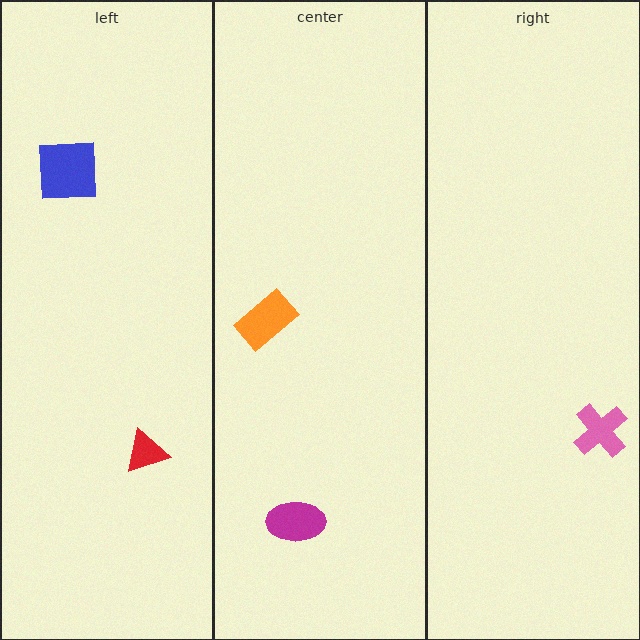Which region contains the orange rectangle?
The center region.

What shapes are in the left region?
The blue square, the red triangle.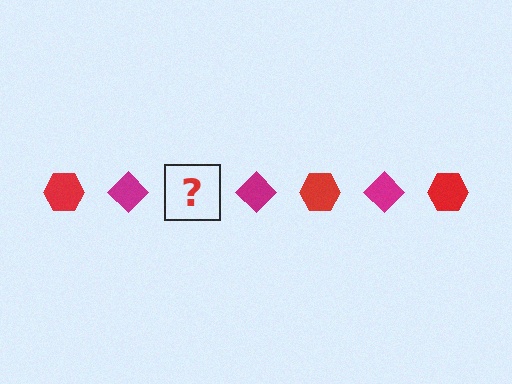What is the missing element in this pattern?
The missing element is a red hexagon.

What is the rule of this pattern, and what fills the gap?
The rule is that the pattern alternates between red hexagon and magenta diamond. The gap should be filled with a red hexagon.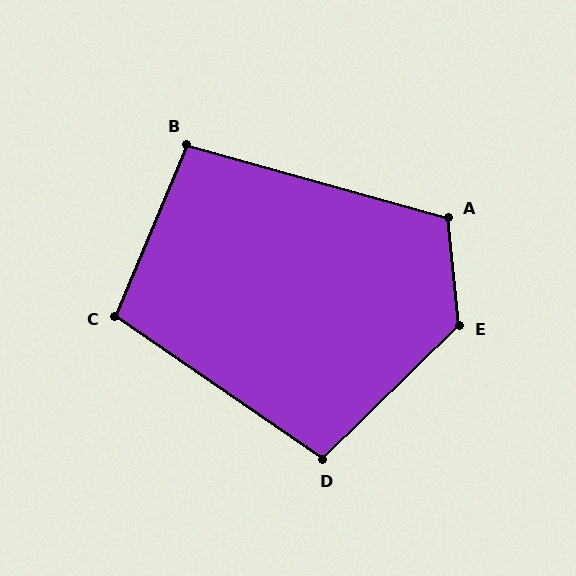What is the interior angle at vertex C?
Approximately 102 degrees (obtuse).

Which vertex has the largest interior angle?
E, at approximately 129 degrees.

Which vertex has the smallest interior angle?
B, at approximately 97 degrees.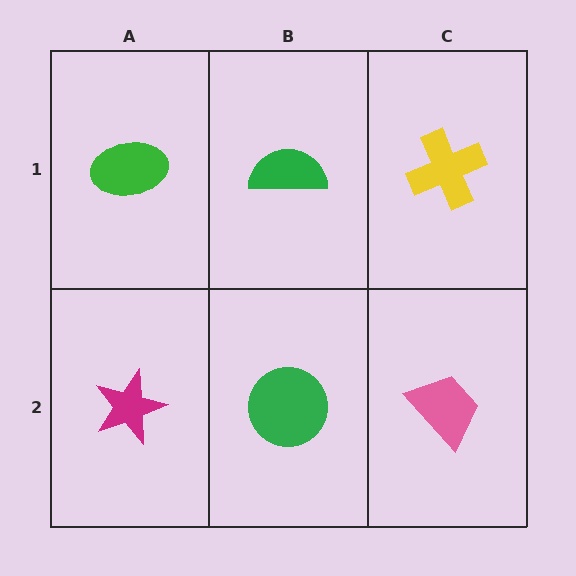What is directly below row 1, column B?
A green circle.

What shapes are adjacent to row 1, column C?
A pink trapezoid (row 2, column C), a green semicircle (row 1, column B).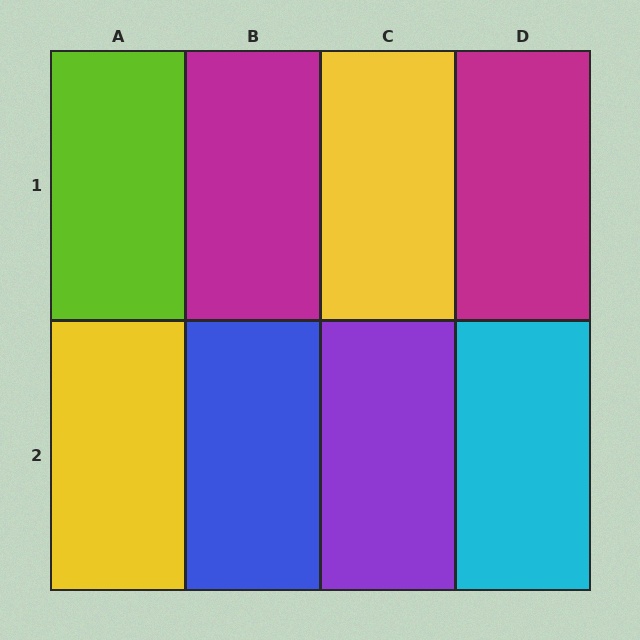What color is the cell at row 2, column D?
Cyan.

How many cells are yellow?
2 cells are yellow.